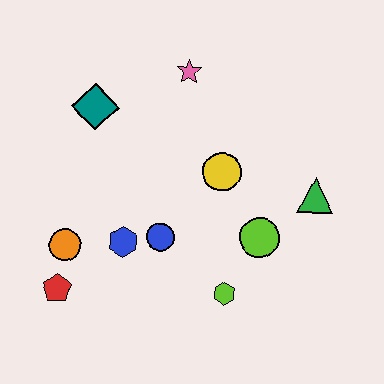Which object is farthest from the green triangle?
The red pentagon is farthest from the green triangle.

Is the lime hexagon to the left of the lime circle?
Yes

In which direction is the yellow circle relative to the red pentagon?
The yellow circle is to the right of the red pentagon.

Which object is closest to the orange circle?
The red pentagon is closest to the orange circle.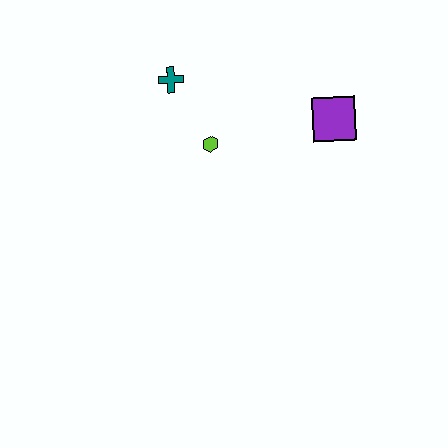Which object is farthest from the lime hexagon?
The purple square is farthest from the lime hexagon.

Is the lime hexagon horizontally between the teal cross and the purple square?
Yes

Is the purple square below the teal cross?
Yes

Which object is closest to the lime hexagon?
The teal cross is closest to the lime hexagon.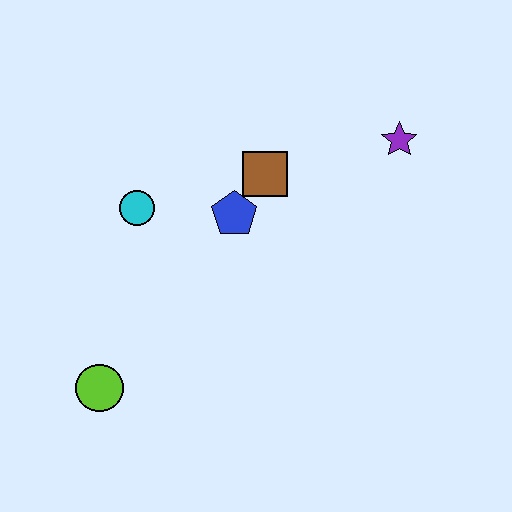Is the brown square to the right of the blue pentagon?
Yes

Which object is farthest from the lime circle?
The purple star is farthest from the lime circle.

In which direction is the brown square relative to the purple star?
The brown square is to the left of the purple star.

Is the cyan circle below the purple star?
Yes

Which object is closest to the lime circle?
The cyan circle is closest to the lime circle.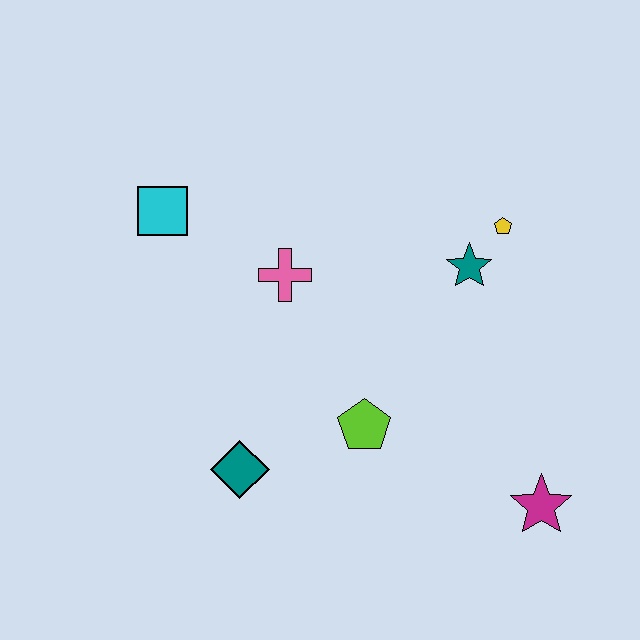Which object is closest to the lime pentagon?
The teal diamond is closest to the lime pentagon.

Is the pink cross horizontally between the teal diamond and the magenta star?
Yes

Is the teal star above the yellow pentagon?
No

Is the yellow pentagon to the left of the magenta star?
Yes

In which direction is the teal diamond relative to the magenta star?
The teal diamond is to the left of the magenta star.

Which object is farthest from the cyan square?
The magenta star is farthest from the cyan square.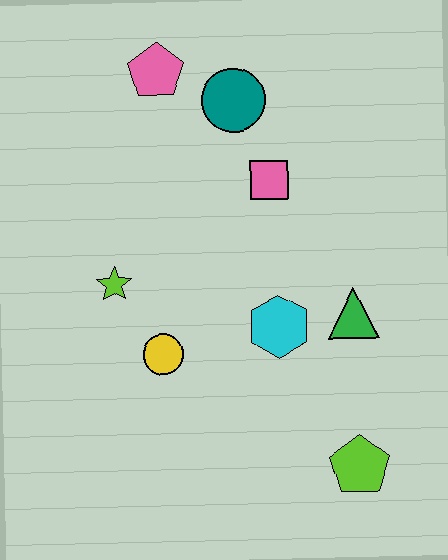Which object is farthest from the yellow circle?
The pink pentagon is farthest from the yellow circle.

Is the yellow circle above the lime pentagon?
Yes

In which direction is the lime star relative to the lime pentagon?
The lime star is to the left of the lime pentagon.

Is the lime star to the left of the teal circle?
Yes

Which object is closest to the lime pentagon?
The green triangle is closest to the lime pentagon.